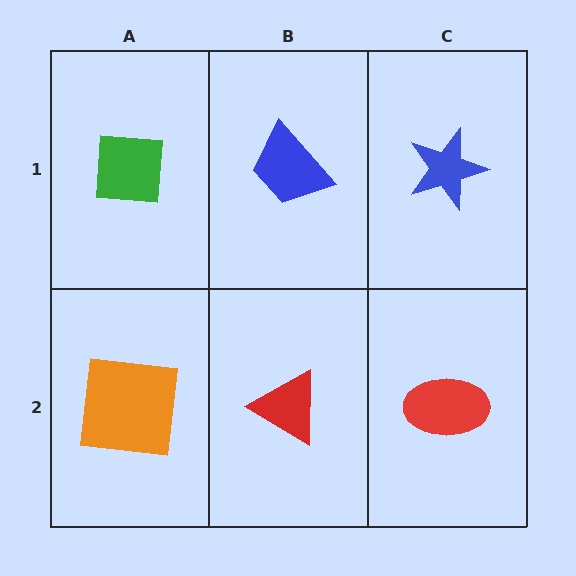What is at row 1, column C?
A blue star.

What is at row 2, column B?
A red triangle.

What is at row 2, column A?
An orange square.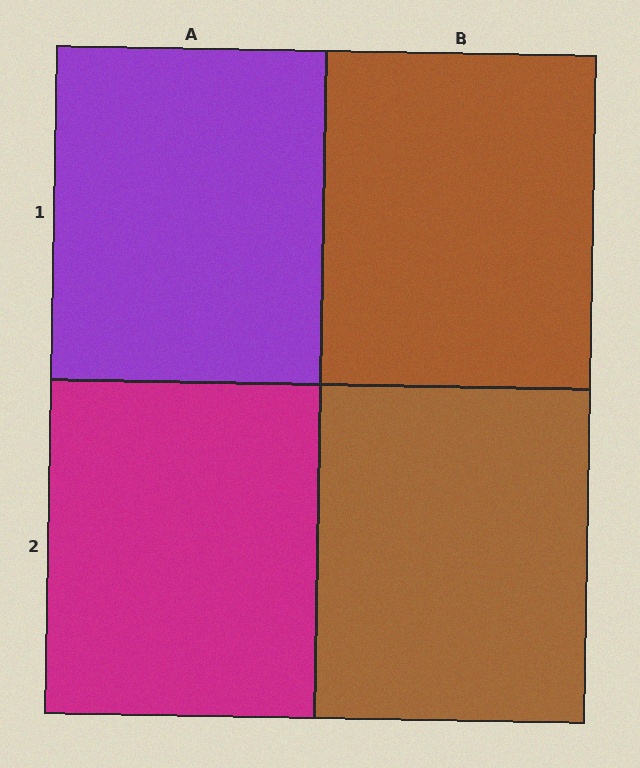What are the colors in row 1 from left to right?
Purple, brown.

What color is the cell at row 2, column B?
Brown.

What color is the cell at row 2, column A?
Magenta.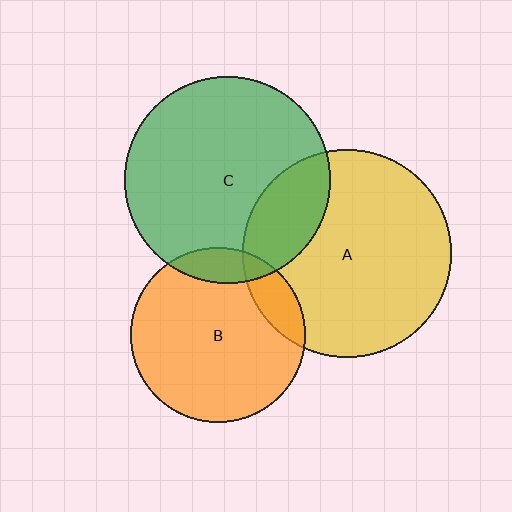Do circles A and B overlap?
Yes.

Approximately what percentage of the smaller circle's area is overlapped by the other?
Approximately 15%.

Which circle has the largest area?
Circle A (yellow).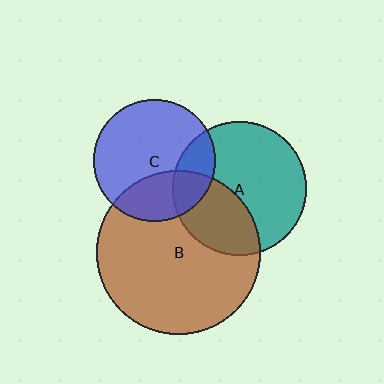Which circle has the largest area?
Circle B (brown).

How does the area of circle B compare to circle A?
Approximately 1.5 times.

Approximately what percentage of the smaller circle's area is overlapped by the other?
Approximately 30%.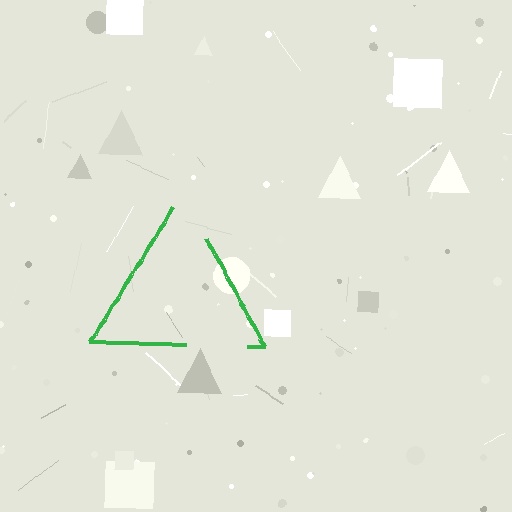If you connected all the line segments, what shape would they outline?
They would outline a triangle.